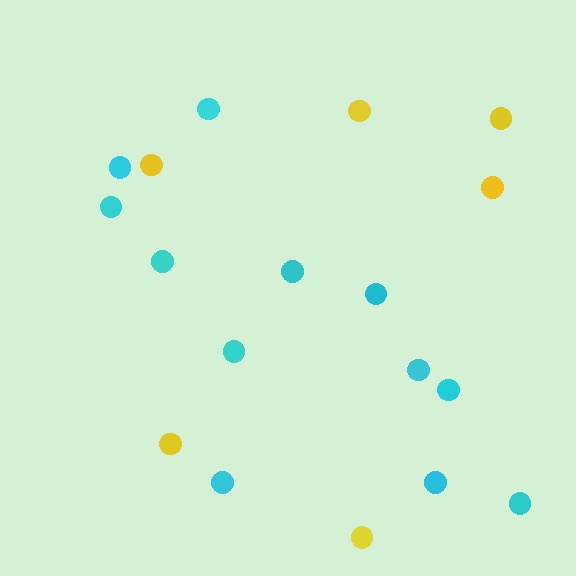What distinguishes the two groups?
There are 2 groups: one group of yellow circles (6) and one group of cyan circles (12).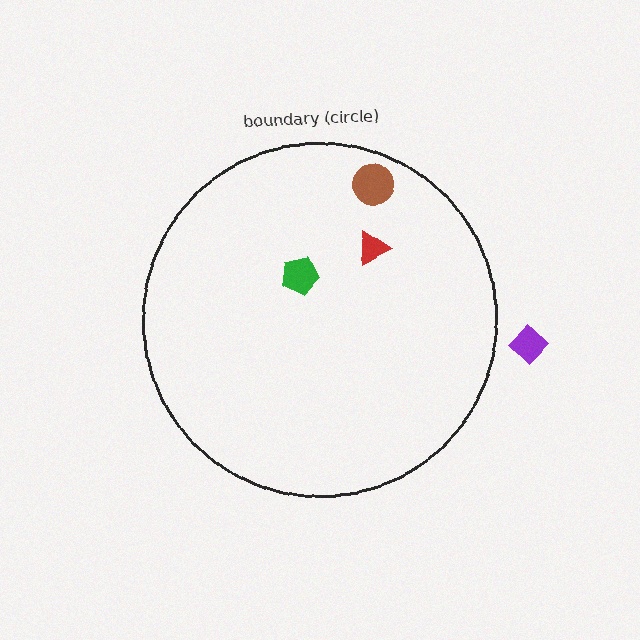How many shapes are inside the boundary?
3 inside, 1 outside.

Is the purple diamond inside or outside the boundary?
Outside.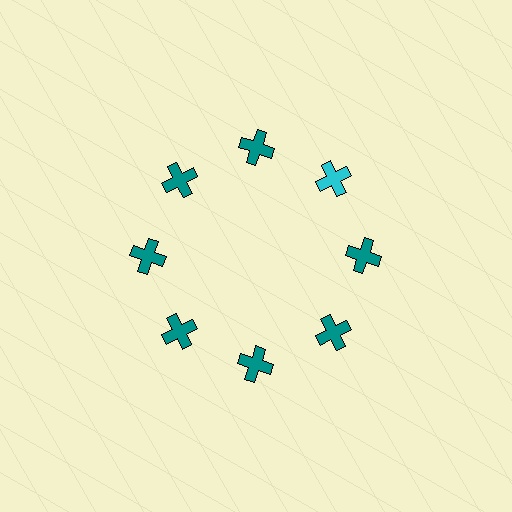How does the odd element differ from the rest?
It has a different color: cyan instead of teal.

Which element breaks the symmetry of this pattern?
The cyan cross at roughly the 2 o'clock position breaks the symmetry. All other shapes are teal crosses.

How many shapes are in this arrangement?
There are 8 shapes arranged in a ring pattern.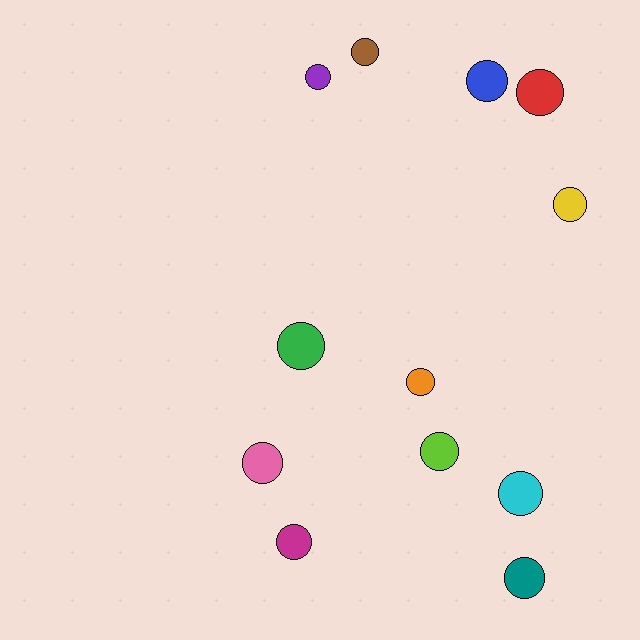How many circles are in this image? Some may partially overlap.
There are 12 circles.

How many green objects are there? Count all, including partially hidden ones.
There is 1 green object.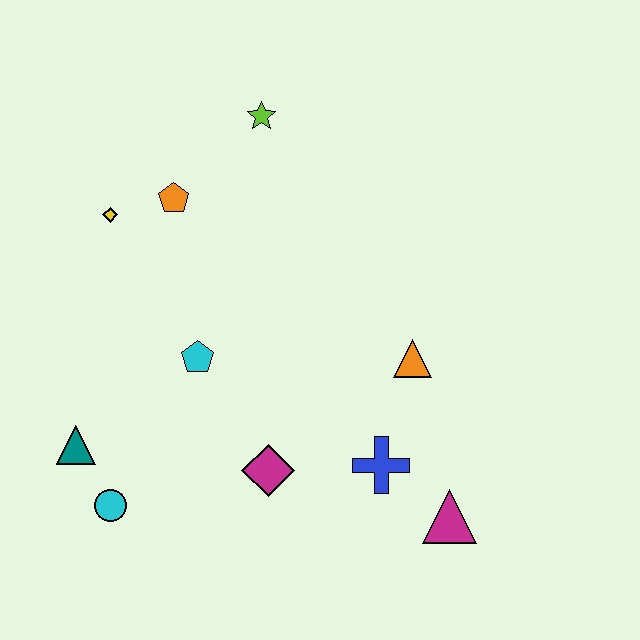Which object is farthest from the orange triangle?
The teal triangle is farthest from the orange triangle.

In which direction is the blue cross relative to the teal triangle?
The blue cross is to the right of the teal triangle.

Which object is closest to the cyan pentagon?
The magenta diamond is closest to the cyan pentagon.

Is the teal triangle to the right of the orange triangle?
No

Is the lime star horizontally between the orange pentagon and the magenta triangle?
Yes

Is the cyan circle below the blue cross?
Yes